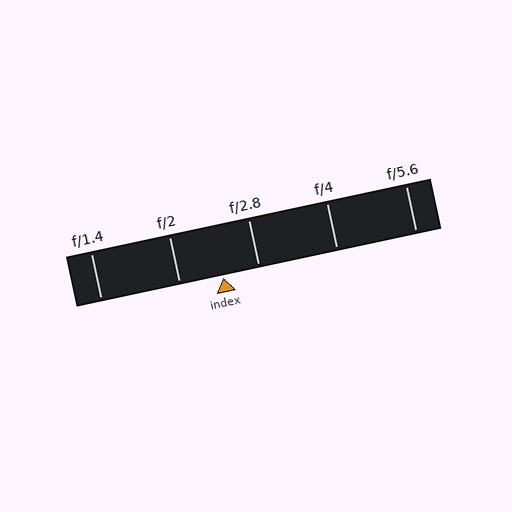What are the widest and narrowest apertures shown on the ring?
The widest aperture shown is f/1.4 and the narrowest is f/5.6.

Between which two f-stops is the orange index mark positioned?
The index mark is between f/2 and f/2.8.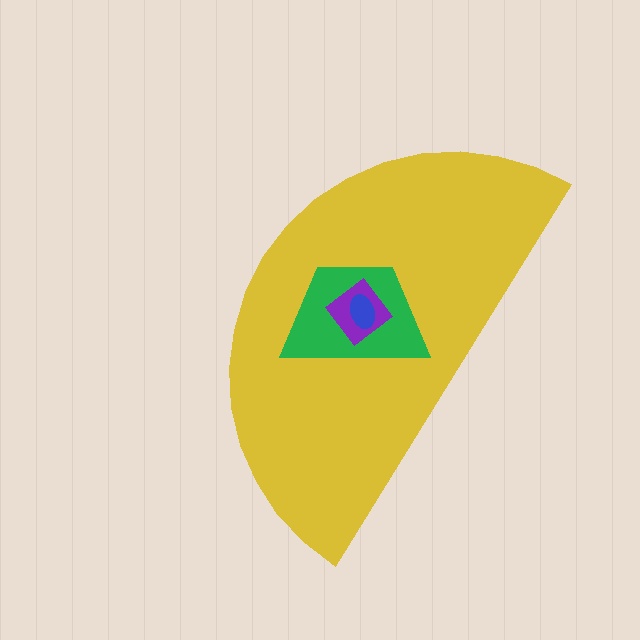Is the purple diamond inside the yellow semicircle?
Yes.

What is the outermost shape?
The yellow semicircle.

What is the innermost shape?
The blue ellipse.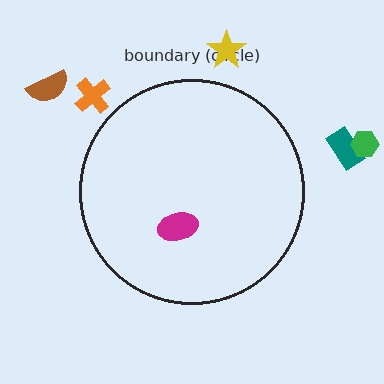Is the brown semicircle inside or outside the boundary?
Outside.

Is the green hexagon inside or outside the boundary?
Outside.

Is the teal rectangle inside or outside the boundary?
Outside.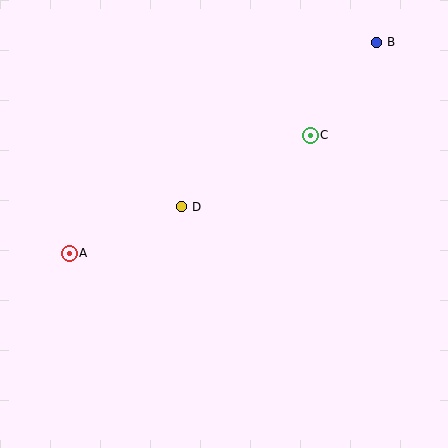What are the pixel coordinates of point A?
Point A is at (69, 253).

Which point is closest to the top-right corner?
Point B is closest to the top-right corner.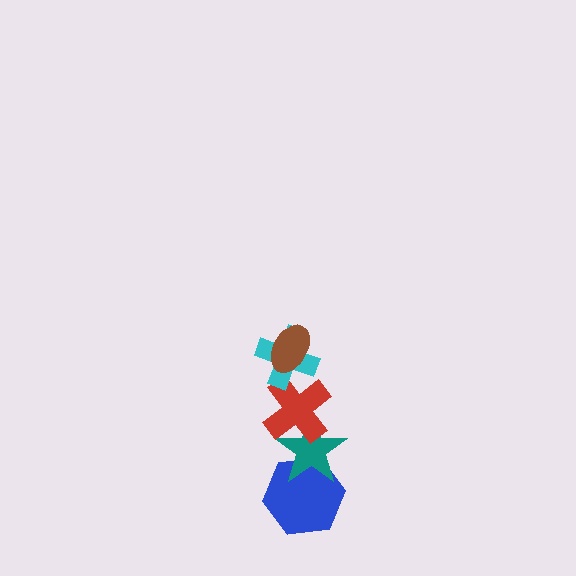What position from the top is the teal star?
The teal star is 4th from the top.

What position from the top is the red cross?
The red cross is 3rd from the top.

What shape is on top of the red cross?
The cyan cross is on top of the red cross.